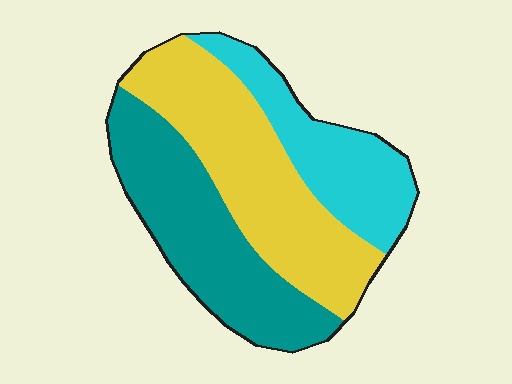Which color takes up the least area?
Cyan, at roughly 25%.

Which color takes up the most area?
Yellow, at roughly 40%.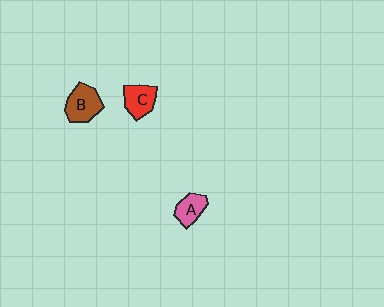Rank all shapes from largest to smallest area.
From largest to smallest: B (brown), C (red), A (pink).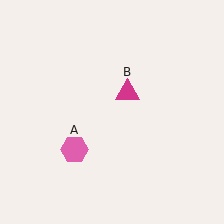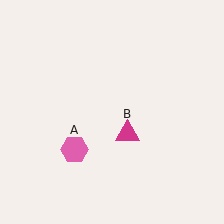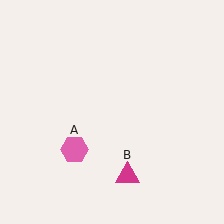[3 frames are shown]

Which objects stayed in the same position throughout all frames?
Pink hexagon (object A) remained stationary.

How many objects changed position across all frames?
1 object changed position: magenta triangle (object B).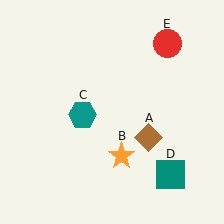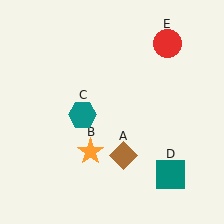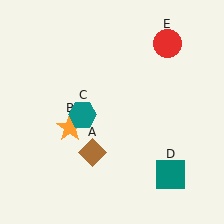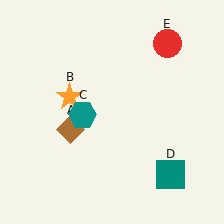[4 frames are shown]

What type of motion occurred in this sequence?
The brown diamond (object A), orange star (object B) rotated clockwise around the center of the scene.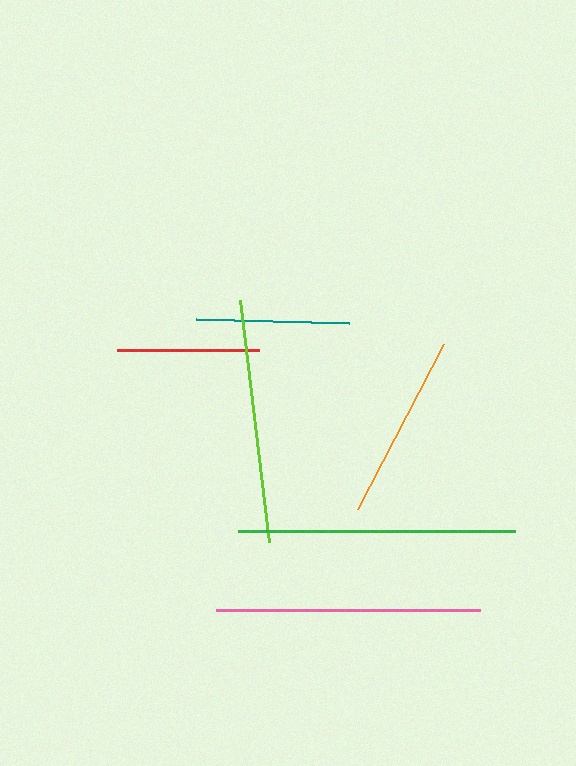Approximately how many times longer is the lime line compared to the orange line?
The lime line is approximately 1.3 times the length of the orange line.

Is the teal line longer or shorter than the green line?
The green line is longer than the teal line.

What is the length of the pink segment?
The pink segment is approximately 264 pixels long.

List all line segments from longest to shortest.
From longest to shortest: green, pink, lime, orange, teal, red.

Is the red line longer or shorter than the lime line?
The lime line is longer than the red line.